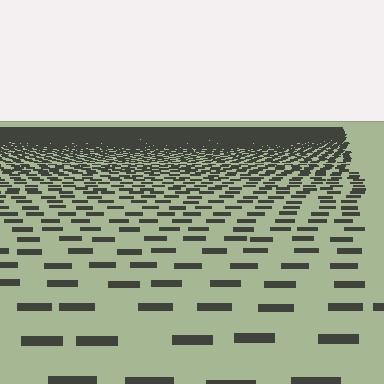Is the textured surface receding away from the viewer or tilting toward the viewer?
The surface is receding away from the viewer. Texture elements get smaller and denser toward the top.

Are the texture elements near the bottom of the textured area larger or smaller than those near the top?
Larger. Near the bottom, elements are closer to the viewer and appear at a bigger on-screen size.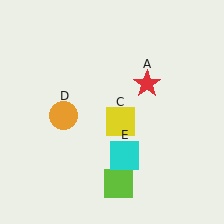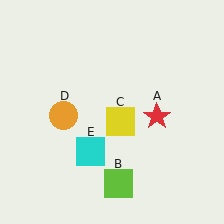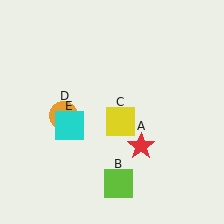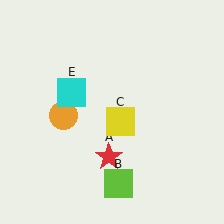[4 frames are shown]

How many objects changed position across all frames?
2 objects changed position: red star (object A), cyan square (object E).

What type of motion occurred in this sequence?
The red star (object A), cyan square (object E) rotated clockwise around the center of the scene.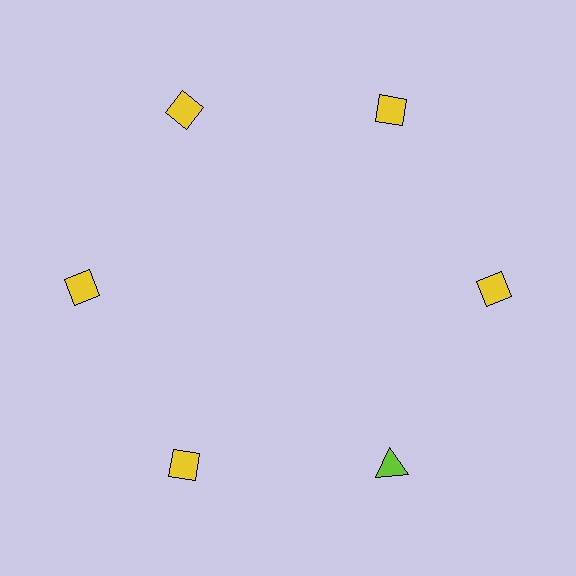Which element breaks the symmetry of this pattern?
The lime triangle at roughly the 5 o'clock position breaks the symmetry. All other shapes are yellow diamonds.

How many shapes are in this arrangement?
There are 6 shapes arranged in a ring pattern.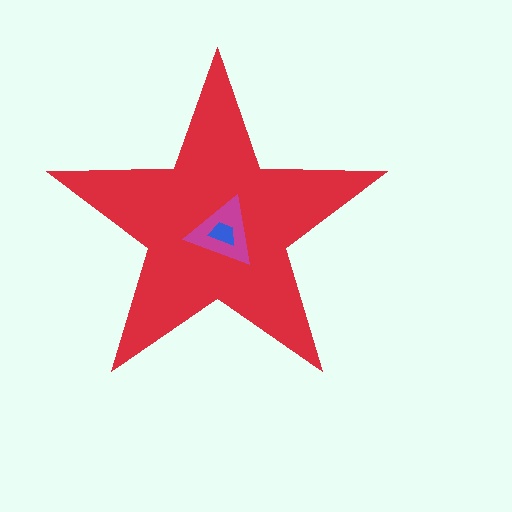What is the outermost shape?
The red star.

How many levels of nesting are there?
3.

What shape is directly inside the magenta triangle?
The blue trapezoid.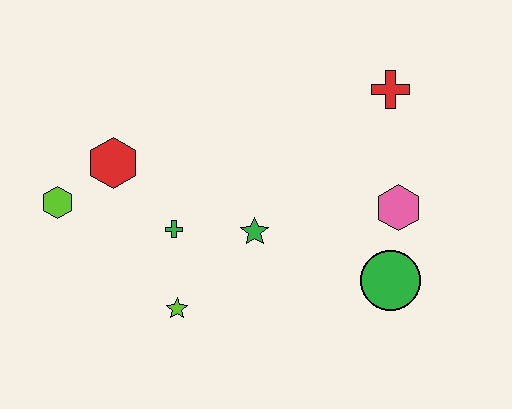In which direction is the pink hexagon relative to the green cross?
The pink hexagon is to the right of the green cross.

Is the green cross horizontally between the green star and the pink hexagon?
No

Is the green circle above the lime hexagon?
No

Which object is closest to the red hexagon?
The lime hexagon is closest to the red hexagon.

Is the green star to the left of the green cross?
No